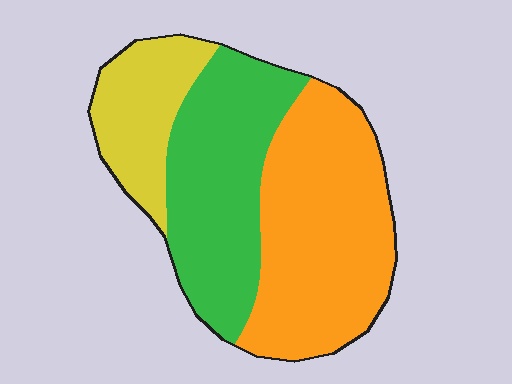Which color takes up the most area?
Orange, at roughly 45%.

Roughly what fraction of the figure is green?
Green takes up about three eighths (3/8) of the figure.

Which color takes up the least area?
Yellow, at roughly 20%.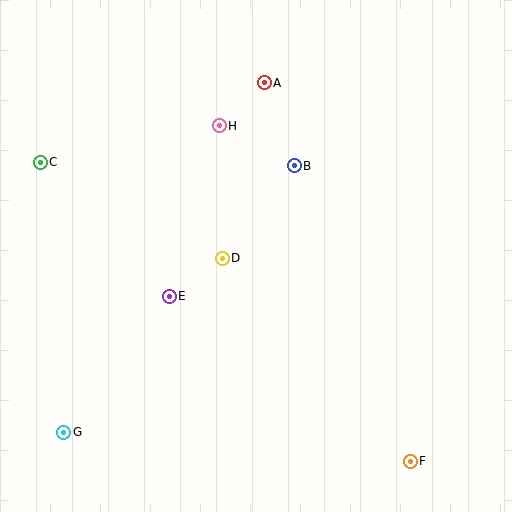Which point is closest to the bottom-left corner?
Point G is closest to the bottom-left corner.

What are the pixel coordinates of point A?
Point A is at (264, 83).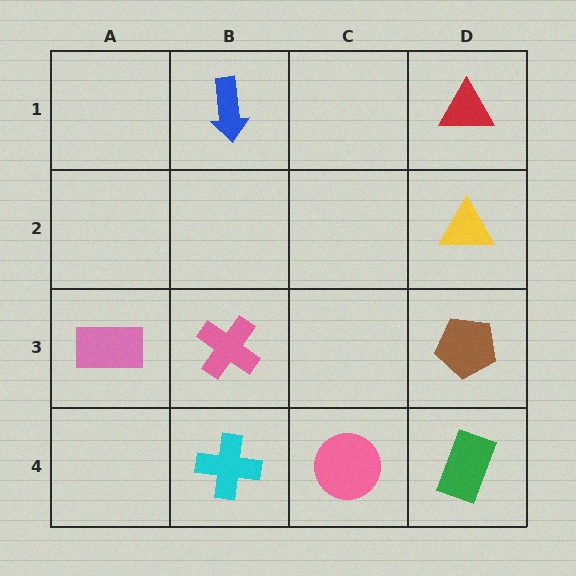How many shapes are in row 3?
3 shapes.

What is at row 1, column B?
A blue arrow.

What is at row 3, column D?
A brown pentagon.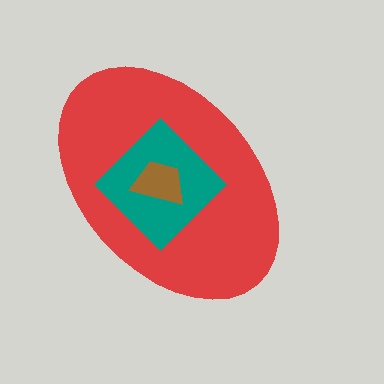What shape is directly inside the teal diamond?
The brown trapezoid.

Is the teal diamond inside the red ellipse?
Yes.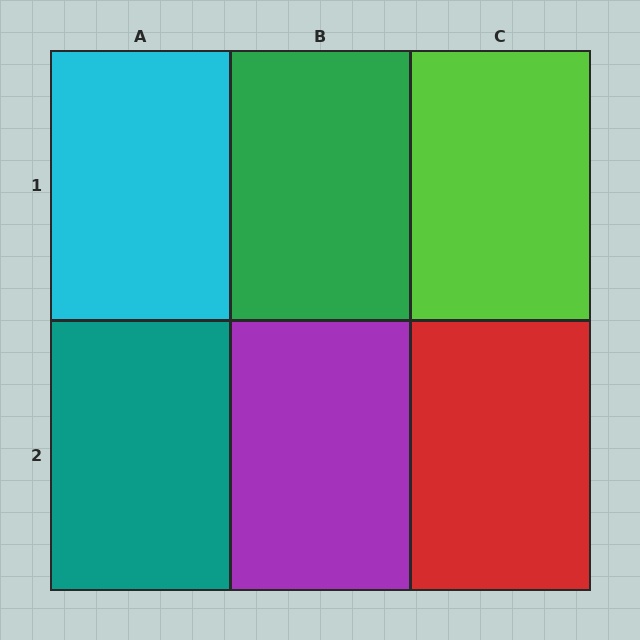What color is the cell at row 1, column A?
Cyan.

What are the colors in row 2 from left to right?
Teal, purple, red.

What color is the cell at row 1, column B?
Green.